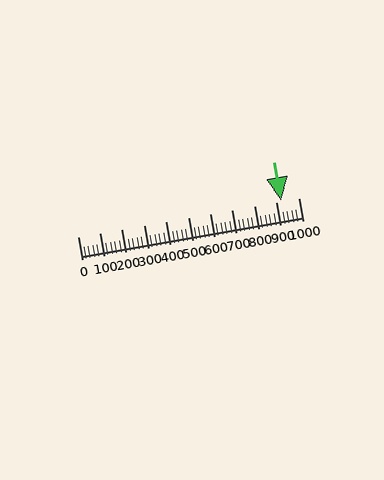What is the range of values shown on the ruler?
The ruler shows values from 0 to 1000.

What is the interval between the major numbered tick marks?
The major tick marks are spaced 100 units apart.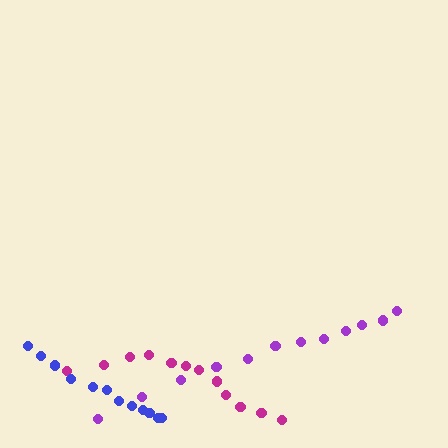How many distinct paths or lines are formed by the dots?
There are 3 distinct paths.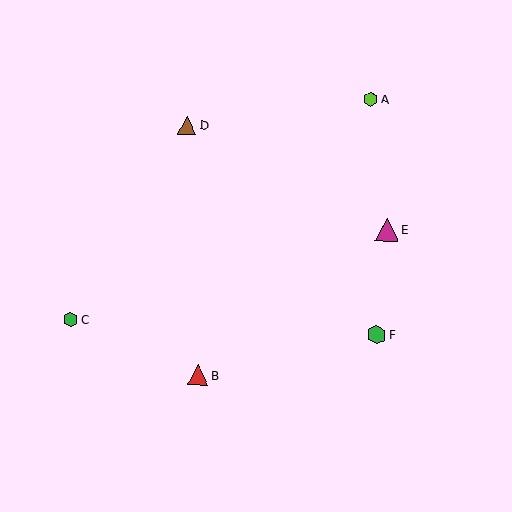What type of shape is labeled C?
Shape C is a green hexagon.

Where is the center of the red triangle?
The center of the red triangle is at (198, 375).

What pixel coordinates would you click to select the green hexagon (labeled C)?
Click at (71, 319) to select the green hexagon C.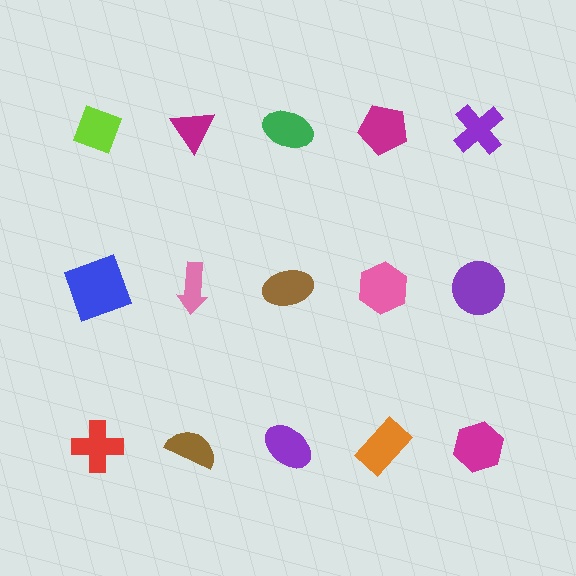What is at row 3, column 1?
A red cross.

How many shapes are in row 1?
5 shapes.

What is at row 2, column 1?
A blue square.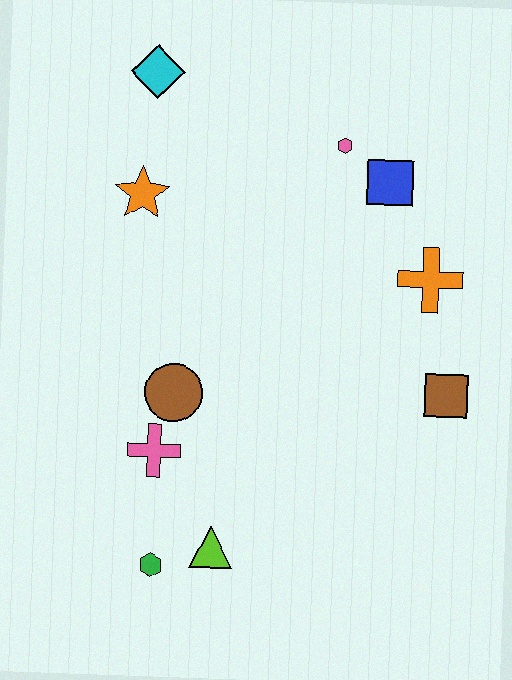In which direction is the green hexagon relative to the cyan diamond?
The green hexagon is below the cyan diamond.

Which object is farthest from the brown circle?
The cyan diamond is farthest from the brown circle.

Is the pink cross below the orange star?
Yes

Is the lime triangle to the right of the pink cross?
Yes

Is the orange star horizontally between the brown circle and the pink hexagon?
No